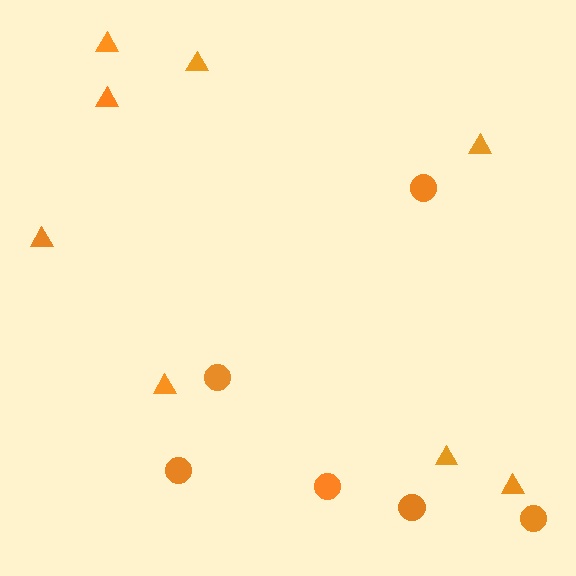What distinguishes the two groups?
There are 2 groups: one group of triangles (8) and one group of circles (6).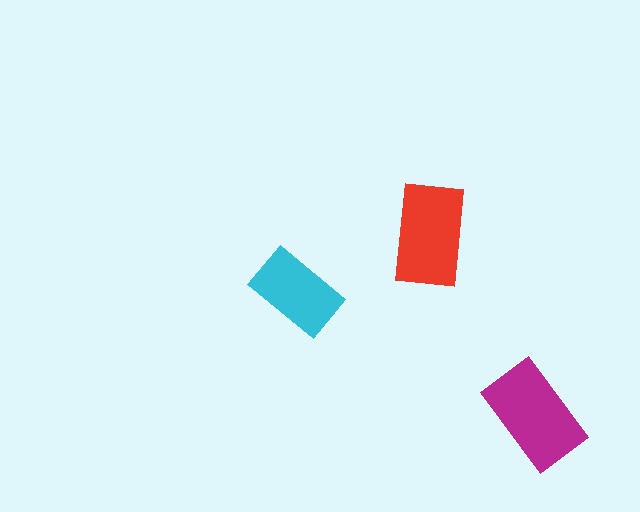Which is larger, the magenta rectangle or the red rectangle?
The magenta one.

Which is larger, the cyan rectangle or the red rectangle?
The red one.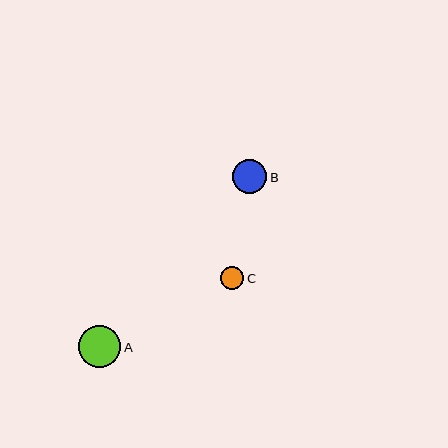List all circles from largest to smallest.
From largest to smallest: A, B, C.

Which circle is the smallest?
Circle C is the smallest with a size of approximately 23 pixels.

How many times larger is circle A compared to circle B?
Circle A is approximately 1.2 times the size of circle B.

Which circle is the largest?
Circle A is the largest with a size of approximately 42 pixels.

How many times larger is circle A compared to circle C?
Circle A is approximately 1.8 times the size of circle C.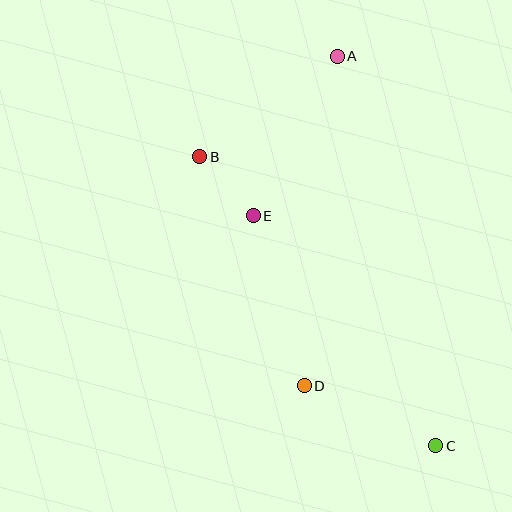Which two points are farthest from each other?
Points A and C are farthest from each other.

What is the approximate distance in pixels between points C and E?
The distance between C and E is approximately 293 pixels.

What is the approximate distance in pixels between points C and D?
The distance between C and D is approximately 144 pixels.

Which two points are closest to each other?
Points B and E are closest to each other.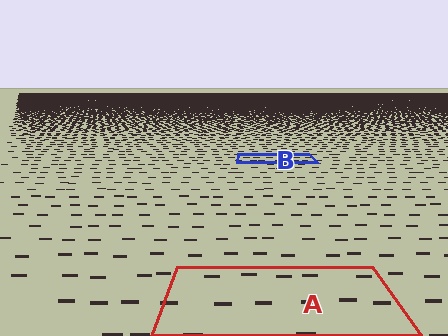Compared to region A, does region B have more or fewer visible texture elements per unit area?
Region B has more texture elements per unit area — they are packed more densely because it is farther away.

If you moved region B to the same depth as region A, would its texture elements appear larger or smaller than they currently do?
They would appear larger. At a closer depth, the same texture elements are projected at a bigger on-screen size.